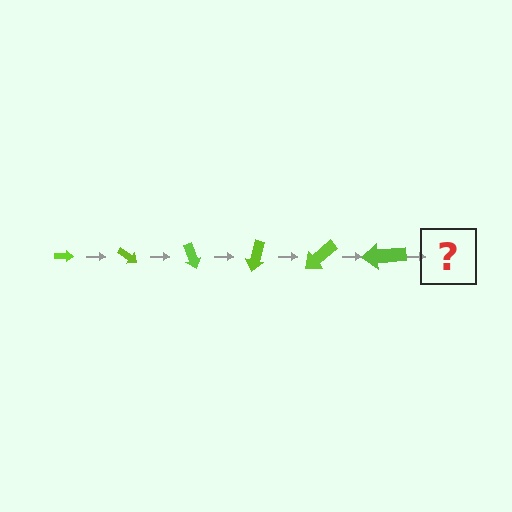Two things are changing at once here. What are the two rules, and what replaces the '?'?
The two rules are that the arrow grows larger each step and it rotates 35 degrees each step. The '?' should be an arrow, larger than the previous one and rotated 210 degrees from the start.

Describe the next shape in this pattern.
It should be an arrow, larger than the previous one and rotated 210 degrees from the start.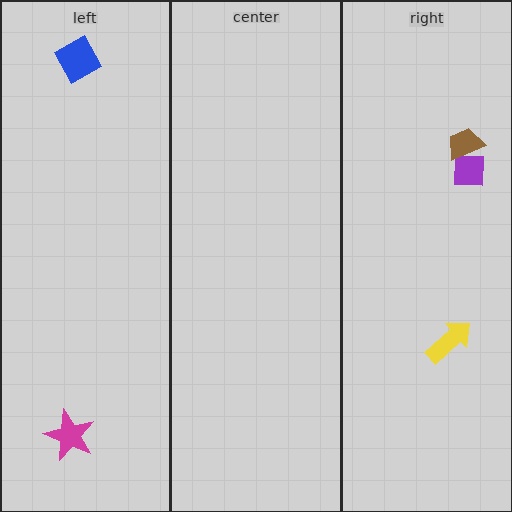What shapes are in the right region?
The yellow arrow, the purple square, the brown trapezoid.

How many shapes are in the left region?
2.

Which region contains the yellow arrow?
The right region.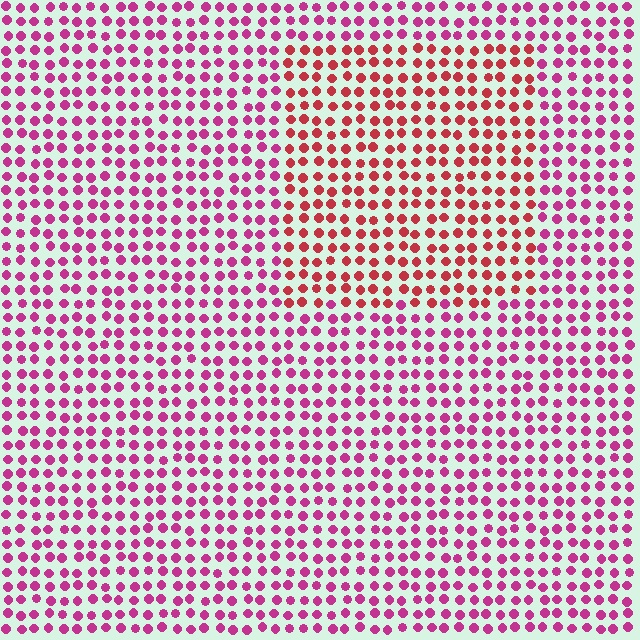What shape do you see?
I see a rectangle.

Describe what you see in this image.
The image is filled with small magenta elements in a uniform arrangement. A rectangle-shaped region is visible where the elements are tinted to a slightly different hue, forming a subtle color boundary.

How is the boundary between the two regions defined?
The boundary is defined purely by a slight shift in hue (about 33 degrees). Spacing, size, and orientation are identical on both sides.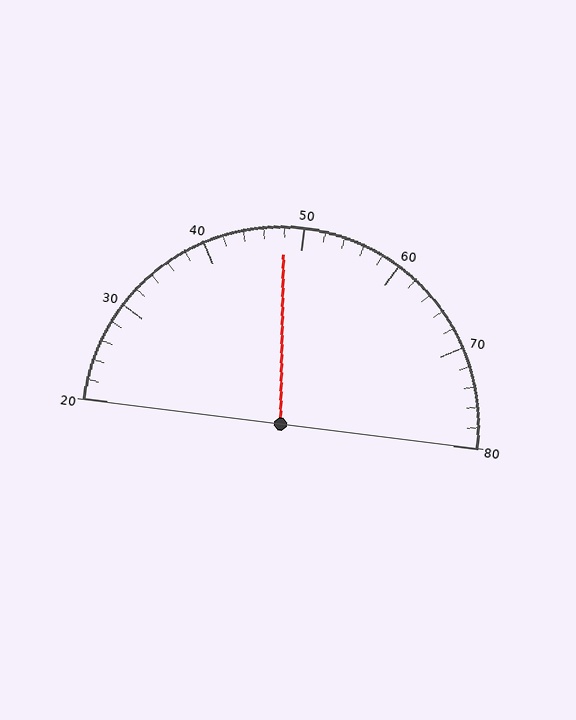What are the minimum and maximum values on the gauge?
The gauge ranges from 20 to 80.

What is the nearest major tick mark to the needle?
The nearest major tick mark is 50.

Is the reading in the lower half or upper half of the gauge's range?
The reading is in the lower half of the range (20 to 80).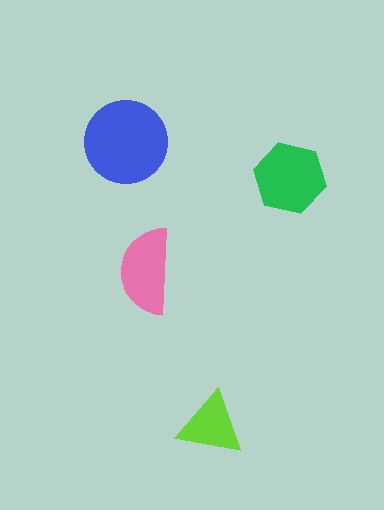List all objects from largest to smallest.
The blue circle, the green hexagon, the pink semicircle, the lime triangle.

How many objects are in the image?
There are 4 objects in the image.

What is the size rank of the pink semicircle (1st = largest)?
3rd.